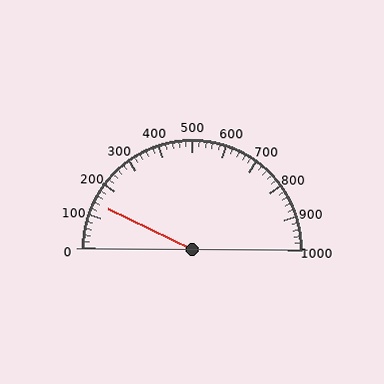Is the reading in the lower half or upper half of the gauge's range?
The reading is in the lower half of the range (0 to 1000).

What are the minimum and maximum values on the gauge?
The gauge ranges from 0 to 1000.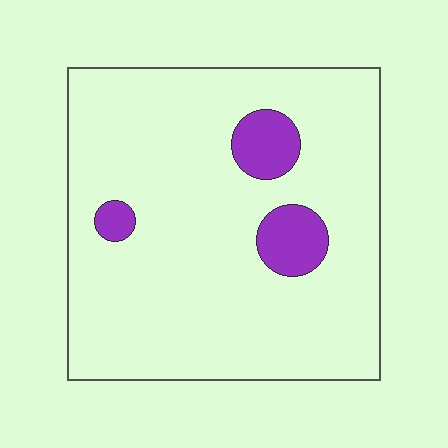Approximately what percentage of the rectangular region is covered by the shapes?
Approximately 10%.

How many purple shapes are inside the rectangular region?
3.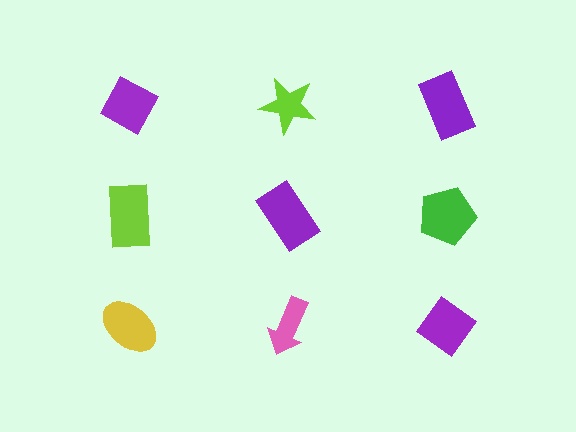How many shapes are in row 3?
3 shapes.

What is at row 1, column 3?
A purple rectangle.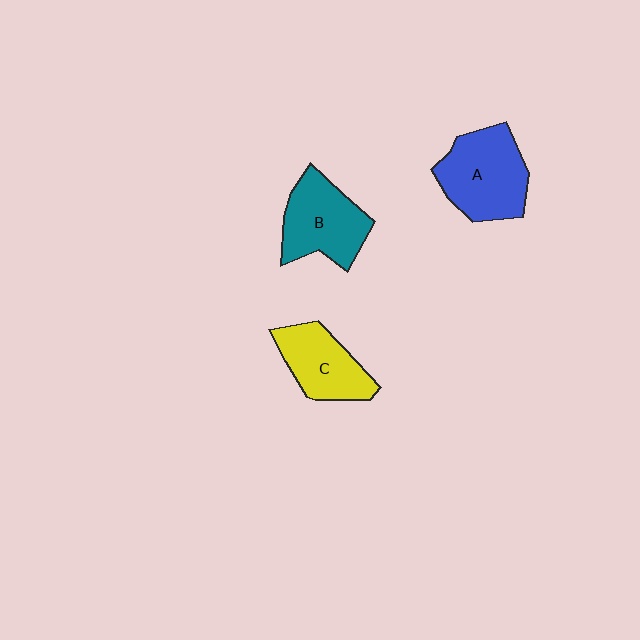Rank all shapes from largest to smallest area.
From largest to smallest: A (blue), B (teal), C (yellow).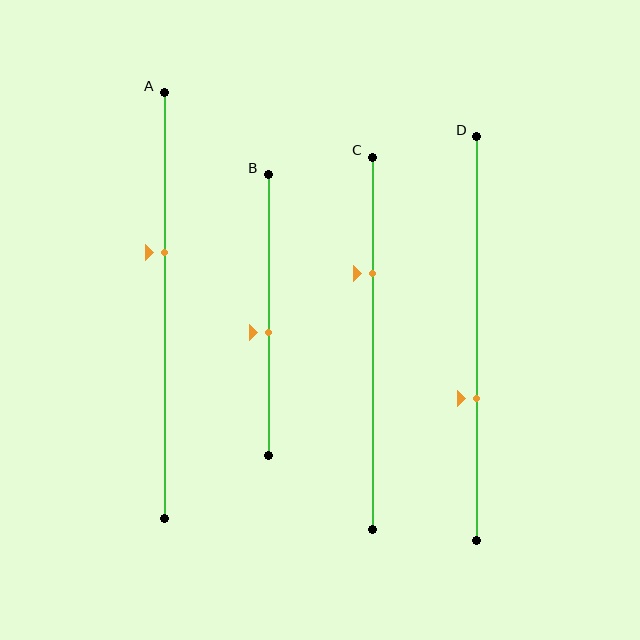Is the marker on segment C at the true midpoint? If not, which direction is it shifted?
No, the marker on segment C is shifted upward by about 19% of the segment length.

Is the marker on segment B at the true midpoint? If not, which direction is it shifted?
No, the marker on segment B is shifted downward by about 6% of the segment length.